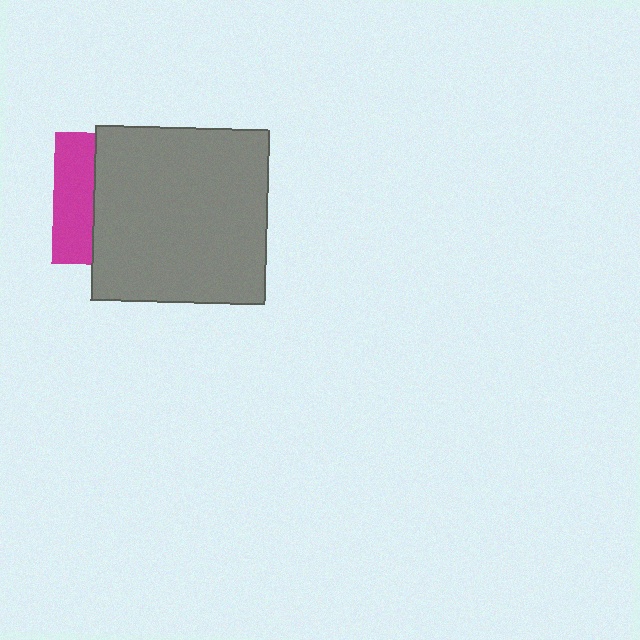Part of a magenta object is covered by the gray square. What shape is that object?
It is a square.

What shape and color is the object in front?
The object in front is a gray square.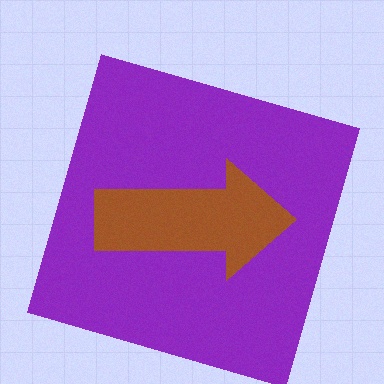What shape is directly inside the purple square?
The brown arrow.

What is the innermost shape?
The brown arrow.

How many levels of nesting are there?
2.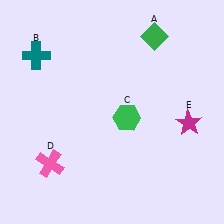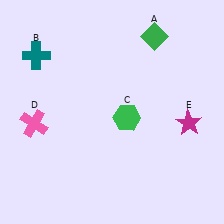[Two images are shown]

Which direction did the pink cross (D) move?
The pink cross (D) moved up.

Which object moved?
The pink cross (D) moved up.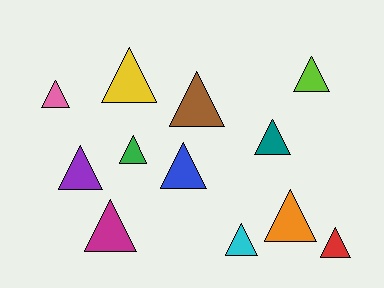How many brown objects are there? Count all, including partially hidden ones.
There is 1 brown object.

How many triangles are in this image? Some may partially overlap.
There are 12 triangles.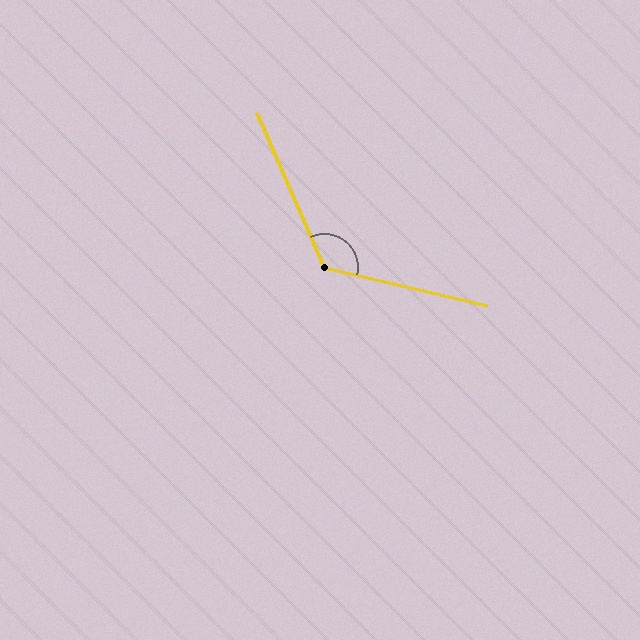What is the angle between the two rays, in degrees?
Approximately 126 degrees.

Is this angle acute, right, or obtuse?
It is obtuse.